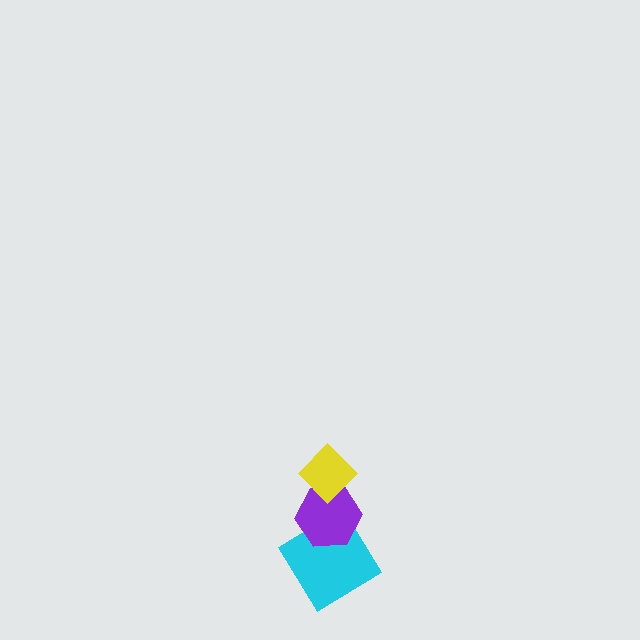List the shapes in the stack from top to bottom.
From top to bottom: the yellow diamond, the purple hexagon, the cyan diamond.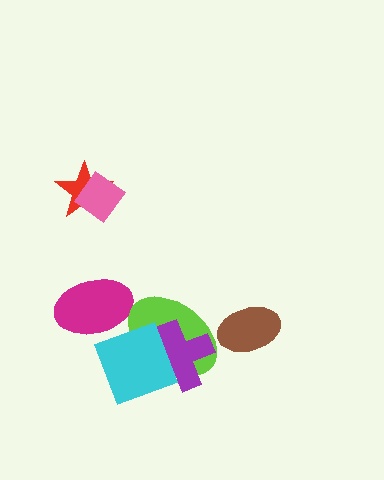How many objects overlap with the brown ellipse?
0 objects overlap with the brown ellipse.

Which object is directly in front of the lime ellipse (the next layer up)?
The purple cross is directly in front of the lime ellipse.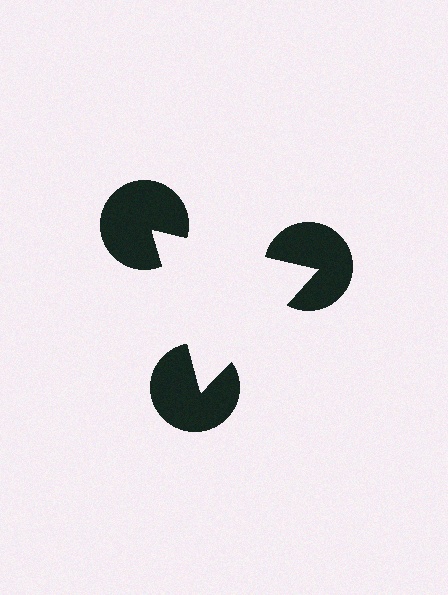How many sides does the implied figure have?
3 sides.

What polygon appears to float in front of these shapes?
An illusory triangle — its edges are inferred from the aligned wedge cuts in the pac-man discs, not physically drawn.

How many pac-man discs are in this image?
There are 3 — one at each vertex of the illusory triangle.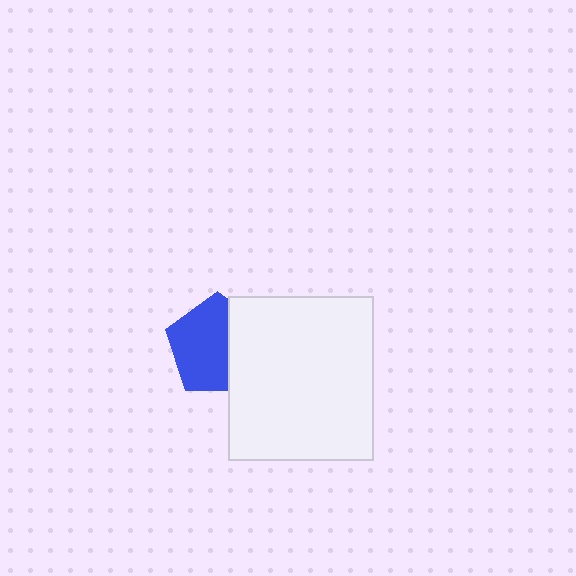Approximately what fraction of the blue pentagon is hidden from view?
Roughly 37% of the blue pentagon is hidden behind the white rectangle.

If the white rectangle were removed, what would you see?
You would see the complete blue pentagon.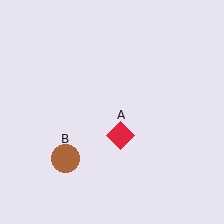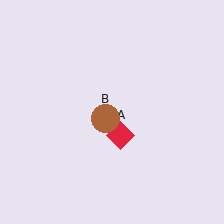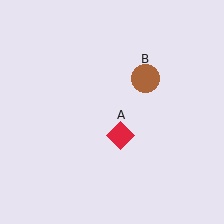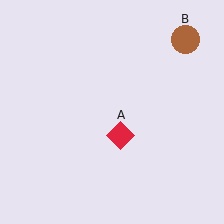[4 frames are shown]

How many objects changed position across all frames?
1 object changed position: brown circle (object B).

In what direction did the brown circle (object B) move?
The brown circle (object B) moved up and to the right.